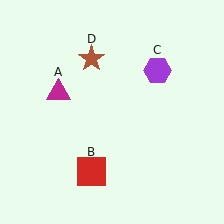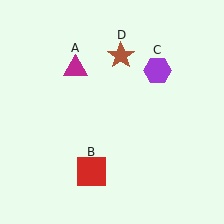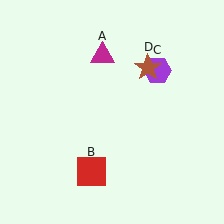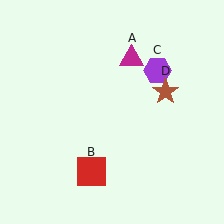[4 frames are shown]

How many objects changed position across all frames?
2 objects changed position: magenta triangle (object A), brown star (object D).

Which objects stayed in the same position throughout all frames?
Red square (object B) and purple hexagon (object C) remained stationary.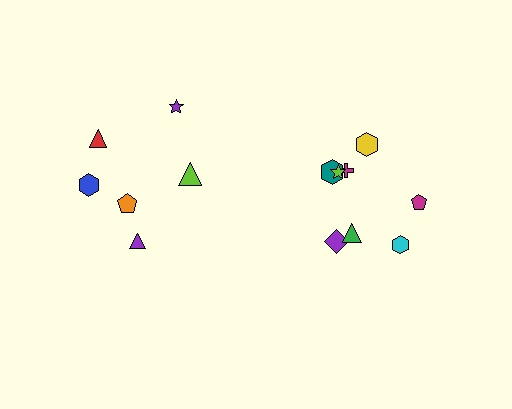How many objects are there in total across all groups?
There are 14 objects.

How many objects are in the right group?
There are 8 objects.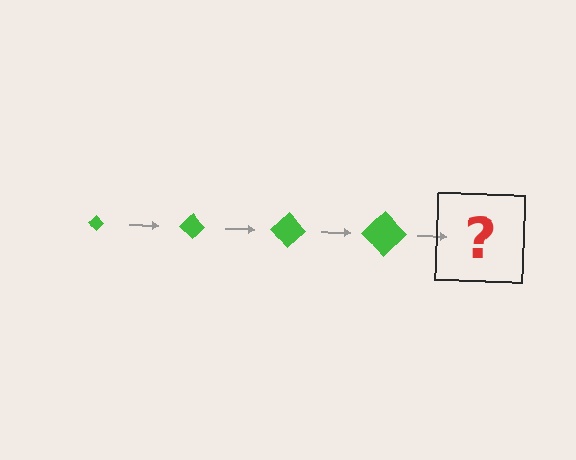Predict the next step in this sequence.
The next step is a green diamond, larger than the previous one.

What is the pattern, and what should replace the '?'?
The pattern is that the diamond gets progressively larger each step. The '?' should be a green diamond, larger than the previous one.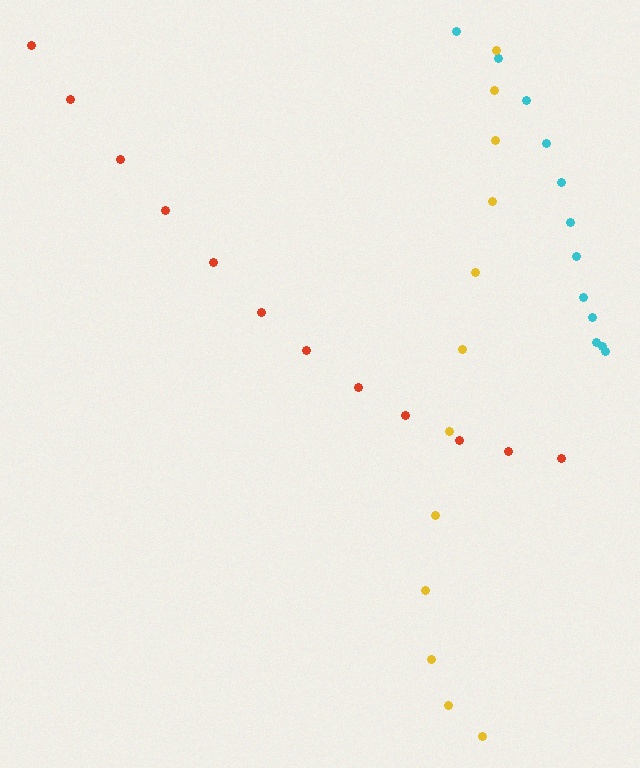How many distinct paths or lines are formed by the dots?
There are 3 distinct paths.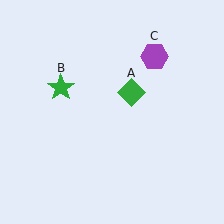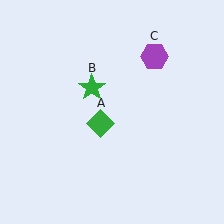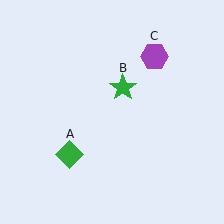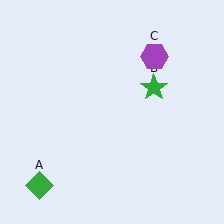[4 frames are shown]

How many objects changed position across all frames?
2 objects changed position: green diamond (object A), green star (object B).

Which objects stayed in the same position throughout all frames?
Purple hexagon (object C) remained stationary.